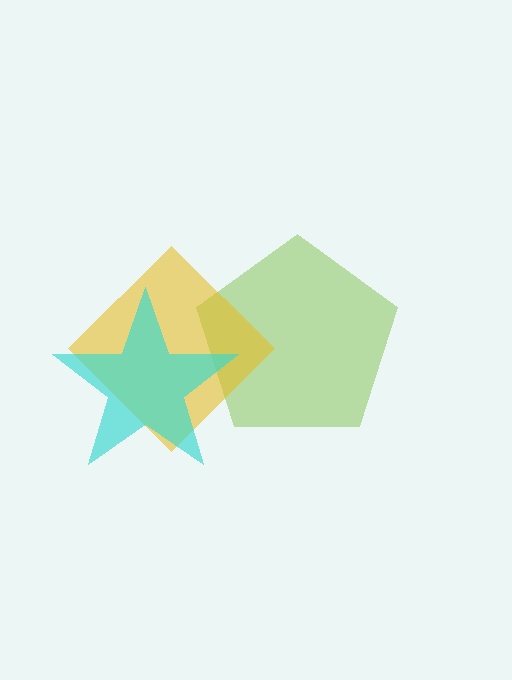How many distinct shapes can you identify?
There are 3 distinct shapes: a lime pentagon, a yellow diamond, a cyan star.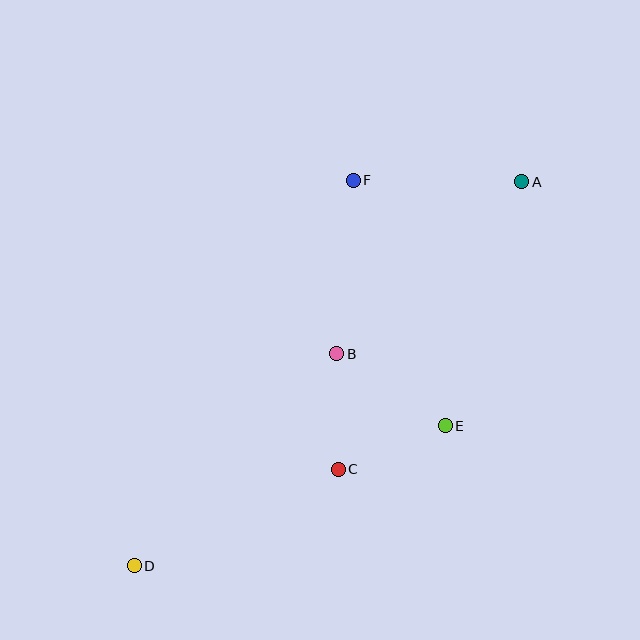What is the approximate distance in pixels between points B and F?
The distance between B and F is approximately 175 pixels.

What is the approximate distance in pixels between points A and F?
The distance between A and F is approximately 168 pixels.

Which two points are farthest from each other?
Points A and D are farthest from each other.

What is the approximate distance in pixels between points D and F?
The distance between D and F is approximately 444 pixels.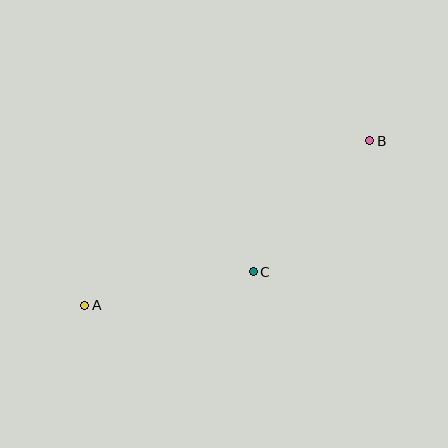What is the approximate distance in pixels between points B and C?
The distance between B and C is approximately 175 pixels.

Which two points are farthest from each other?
Points A and B are farthest from each other.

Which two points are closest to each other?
Points A and C are closest to each other.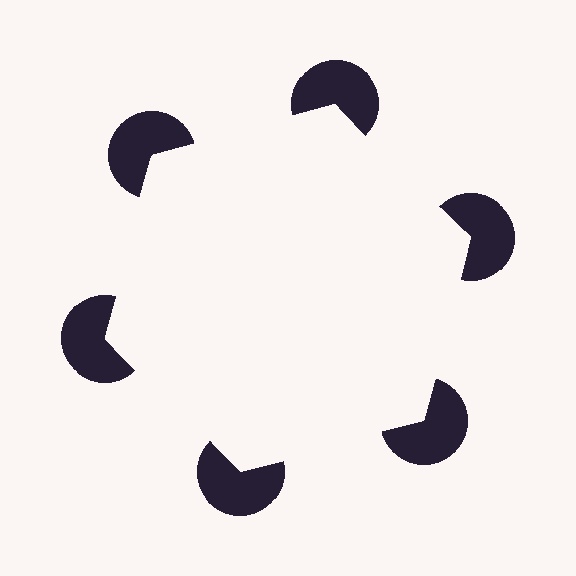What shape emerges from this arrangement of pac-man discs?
An illusory hexagon — its edges are inferred from the aligned wedge cuts in the pac-man discs, not physically drawn.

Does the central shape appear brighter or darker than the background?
It typically appears slightly brighter than the background, even though no actual brightness change is drawn.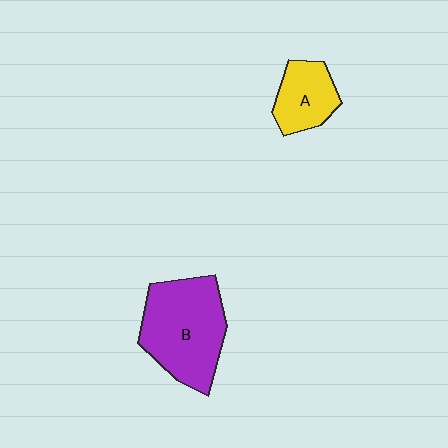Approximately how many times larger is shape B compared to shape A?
Approximately 2.0 times.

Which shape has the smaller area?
Shape A (yellow).